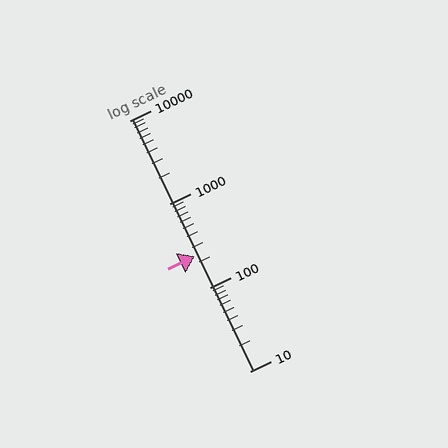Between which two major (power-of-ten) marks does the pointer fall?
The pointer is between 100 and 1000.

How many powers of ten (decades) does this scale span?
The scale spans 3 decades, from 10 to 10000.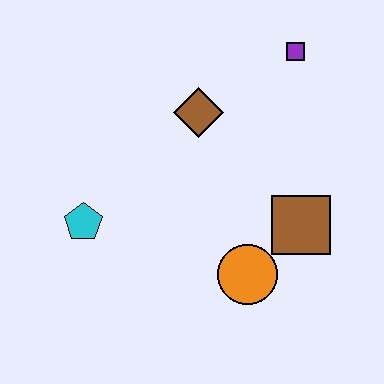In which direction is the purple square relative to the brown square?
The purple square is above the brown square.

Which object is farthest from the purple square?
The cyan pentagon is farthest from the purple square.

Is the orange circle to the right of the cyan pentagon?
Yes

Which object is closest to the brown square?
The orange circle is closest to the brown square.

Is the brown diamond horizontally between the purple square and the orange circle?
No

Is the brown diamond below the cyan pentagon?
No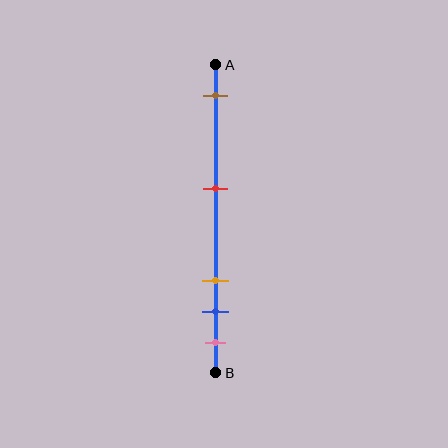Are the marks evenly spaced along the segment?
No, the marks are not evenly spaced.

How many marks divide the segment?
There are 5 marks dividing the segment.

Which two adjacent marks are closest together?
The blue and pink marks are the closest adjacent pair.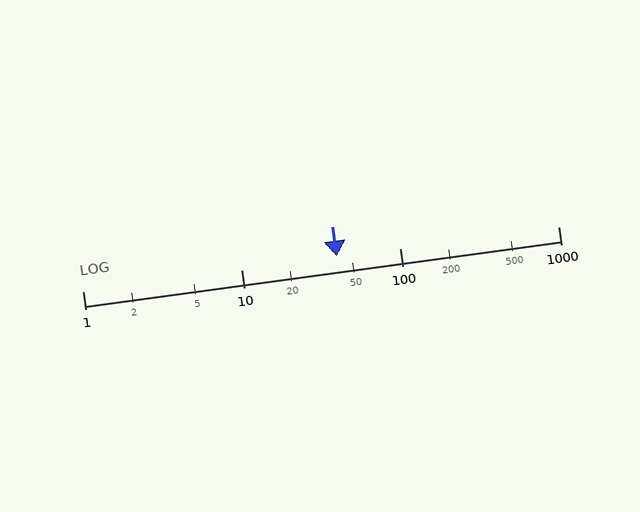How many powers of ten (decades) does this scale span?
The scale spans 3 decades, from 1 to 1000.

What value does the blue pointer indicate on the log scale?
The pointer indicates approximately 40.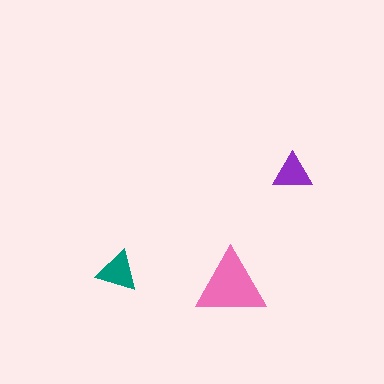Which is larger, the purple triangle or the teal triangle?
The teal one.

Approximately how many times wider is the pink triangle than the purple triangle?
About 2 times wider.